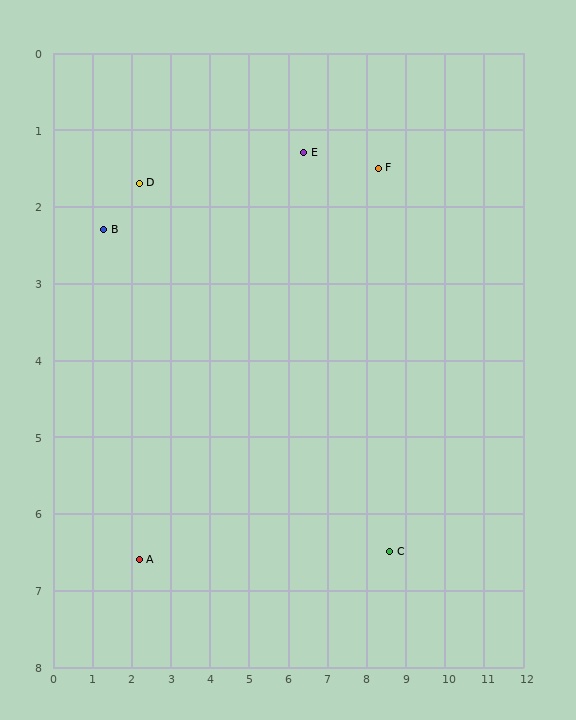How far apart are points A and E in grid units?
Points A and E are about 6.8 grid units apart.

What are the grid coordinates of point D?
Point D is at approximately (2.2, 1.7).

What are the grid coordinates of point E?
Point E is at approximately (6.4, 1.3).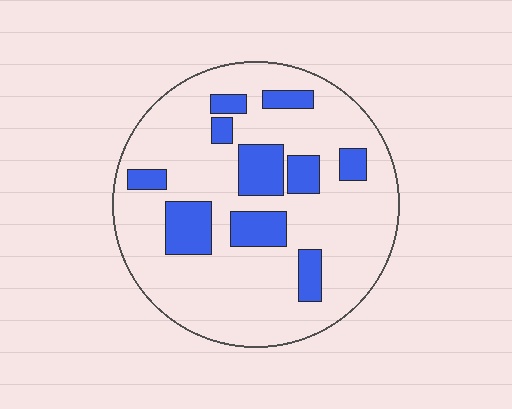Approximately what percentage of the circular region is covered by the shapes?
Approximately 20%.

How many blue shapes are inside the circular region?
10.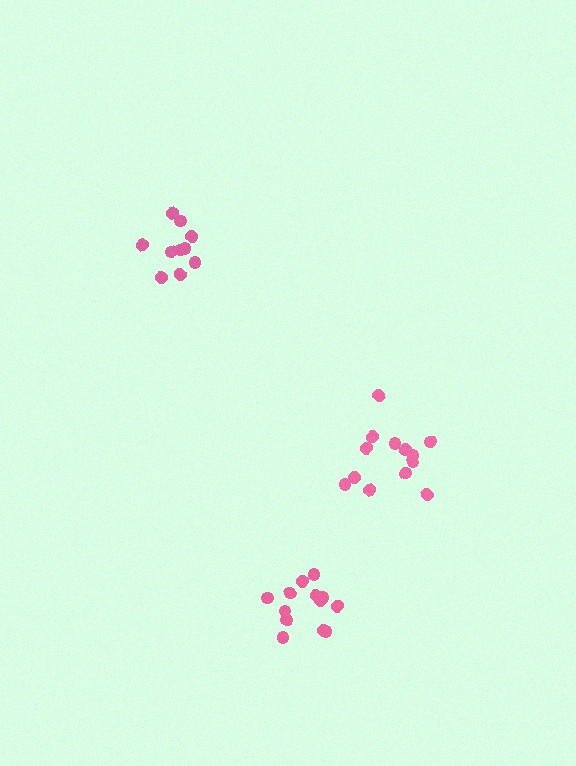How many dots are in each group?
Group 1: 13 dots, Group 2: 13 dots, Group 3: 10 dots (36 total).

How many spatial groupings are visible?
There are 3 spatial groupings.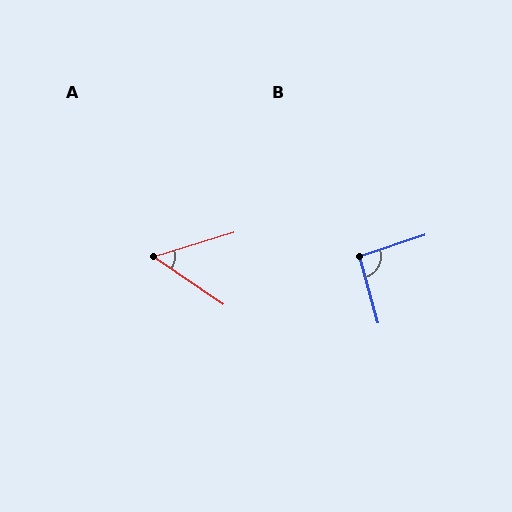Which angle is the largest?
B, at approximately 92 degrees.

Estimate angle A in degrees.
Approximately 51 degrees.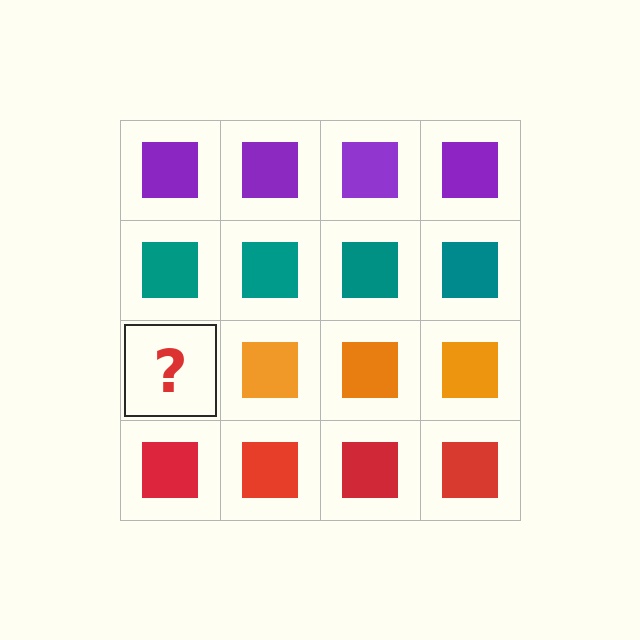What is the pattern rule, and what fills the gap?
The rule is that each row has a consistent color. The gap should be filled with an orange square.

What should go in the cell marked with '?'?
The missing cell should contain an orange square.